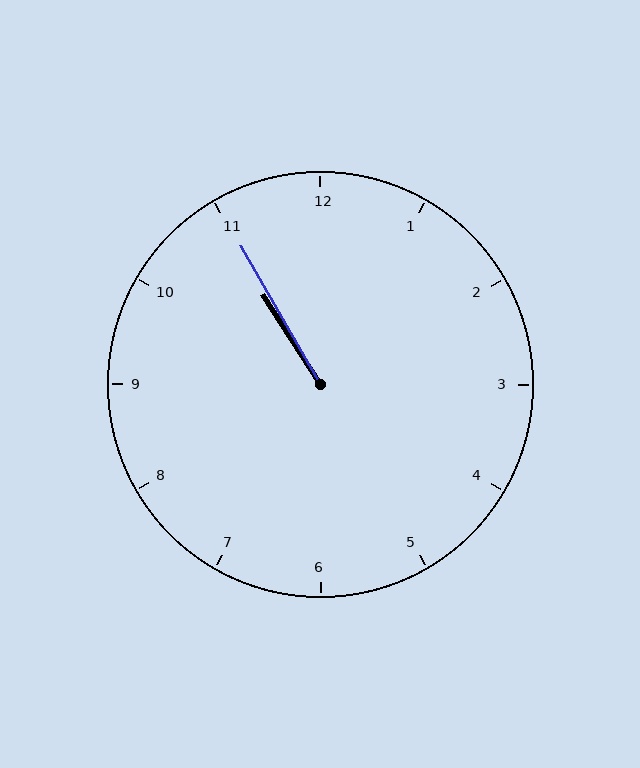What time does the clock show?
10:55.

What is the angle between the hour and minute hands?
Approximately 2 degrees.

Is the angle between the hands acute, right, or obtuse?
It is acute.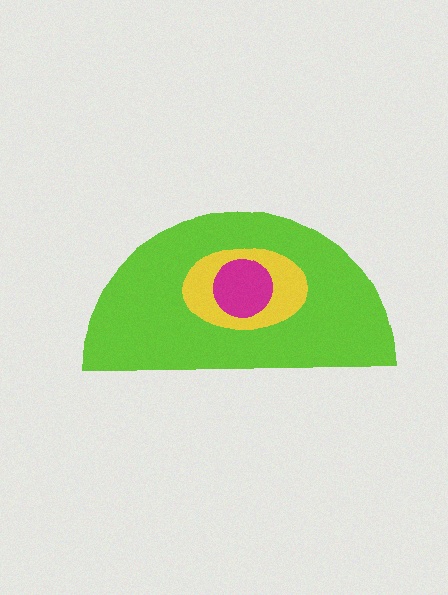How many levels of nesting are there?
3.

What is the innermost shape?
The magenta circle.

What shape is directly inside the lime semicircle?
The yellow ellipse.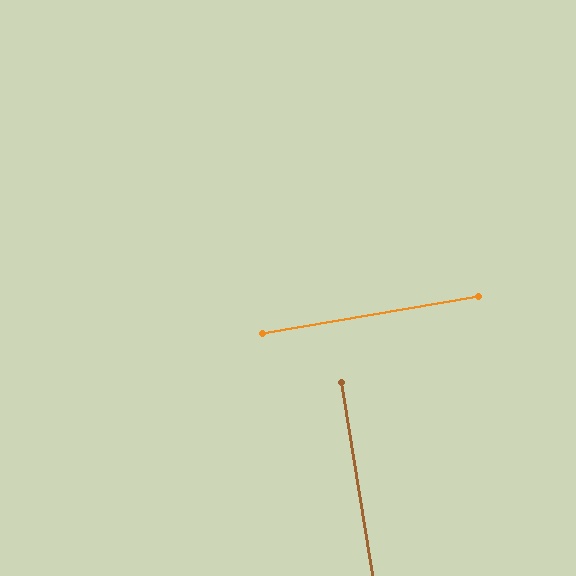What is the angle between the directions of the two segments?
Approximately 89 degrees.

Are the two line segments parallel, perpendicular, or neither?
Perpendicular — they meet at approximately 89°.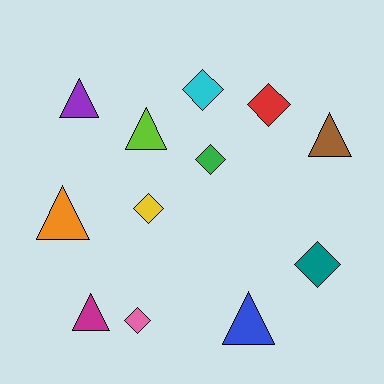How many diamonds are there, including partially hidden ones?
There are 6 diamonds.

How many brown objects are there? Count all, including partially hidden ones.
There is 1 brown object.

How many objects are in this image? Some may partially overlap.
There are 12 objects.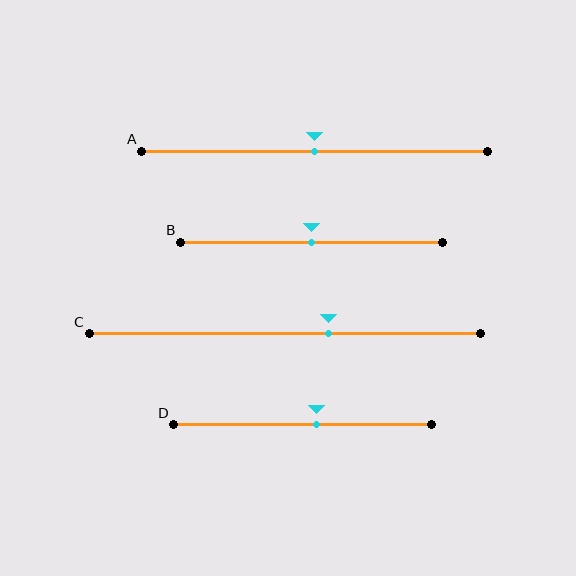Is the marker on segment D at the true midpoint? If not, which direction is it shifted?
No, the marker on segment D is shifted to the right by about 6% of the segment length.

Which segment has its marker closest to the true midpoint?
Segment A has its marker closest to the true midpoint.